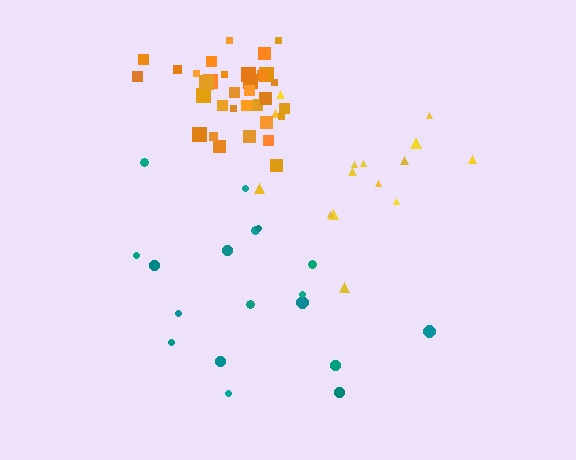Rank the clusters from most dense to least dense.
orange, yellow, teal.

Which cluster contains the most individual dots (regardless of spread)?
Orange (34).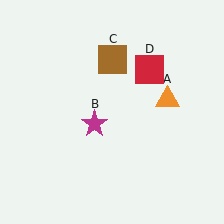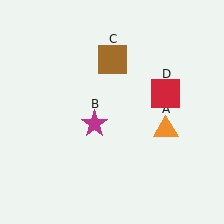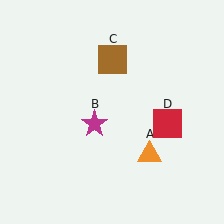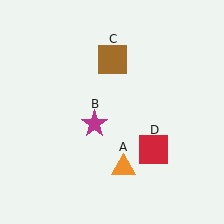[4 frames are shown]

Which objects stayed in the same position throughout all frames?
Magenta star (object B) and brown square (object C) remained stationary.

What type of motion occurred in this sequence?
The orange triangle (object A), red square (object D) rotated clockwise around the center of the scene.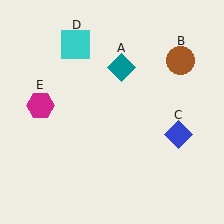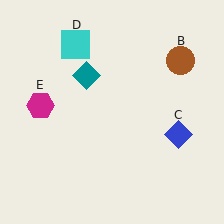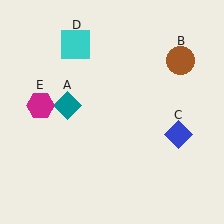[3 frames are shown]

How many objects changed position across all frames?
1 object changed position: teal diamond (object A).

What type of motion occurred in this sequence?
The teal diamond (object A) rotated counterclockwise around the center of the scene.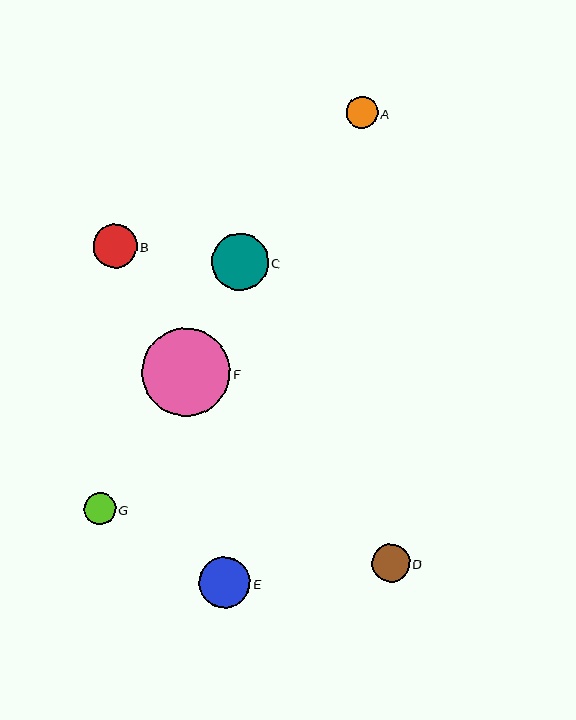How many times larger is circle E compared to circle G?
Circle E is approximately 1.6 times the size of circle G.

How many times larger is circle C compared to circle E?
Circle C is approximately 1.1 times the size of circle E.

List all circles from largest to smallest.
From largest to smallest: F, C, E, B, D, G, A.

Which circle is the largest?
Circle F is the largest with a size of approximately 88 pixels.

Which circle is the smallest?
Circle A is the smallest with a size of approximately 31 pixels.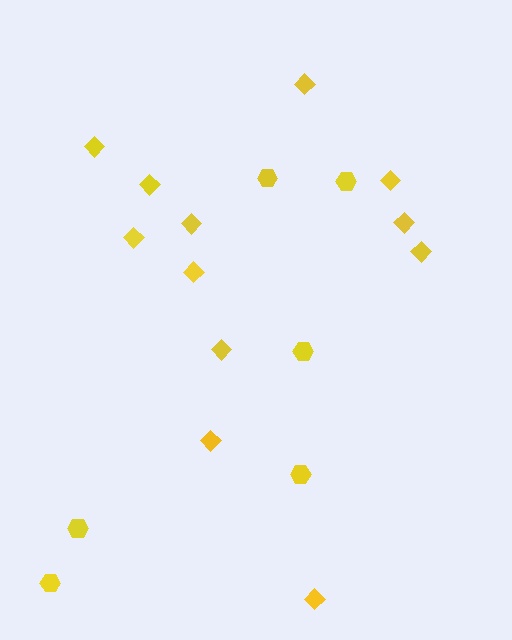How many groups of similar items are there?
There are 2 groups: one group of hexagons (6) and one group of diamonds (12).